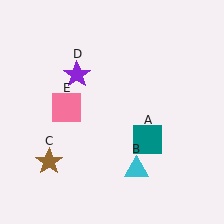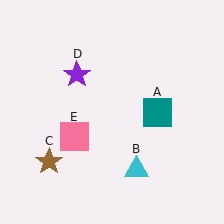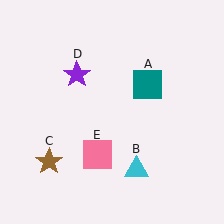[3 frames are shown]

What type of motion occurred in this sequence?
The teal square (object A), pink square (object E) rotated counterclockwise around the center of the scene.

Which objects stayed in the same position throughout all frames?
Cyan triangle (object B) and brown star (object C) and purple star (object D) remained stationary.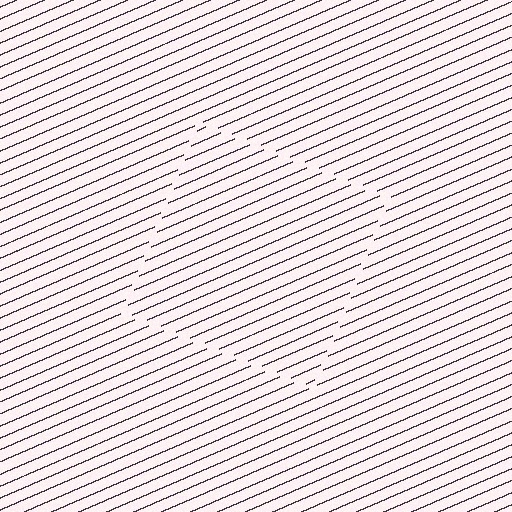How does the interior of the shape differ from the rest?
The interior of the shape contains the same grating, shifted by half a period — the contour is defined by the phase discontinuity where line-ends from the inner and outer gratings abut.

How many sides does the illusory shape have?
4 sides — the line-ends trace a square.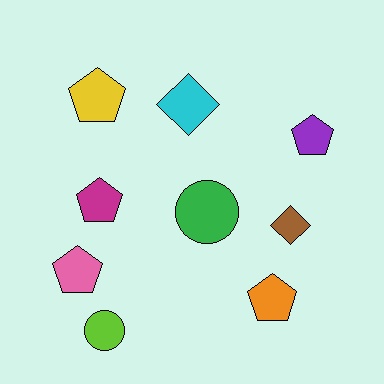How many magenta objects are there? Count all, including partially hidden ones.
There is 1 magenta object.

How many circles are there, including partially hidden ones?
There are 2 circles.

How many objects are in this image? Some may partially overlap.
There are 9 objects.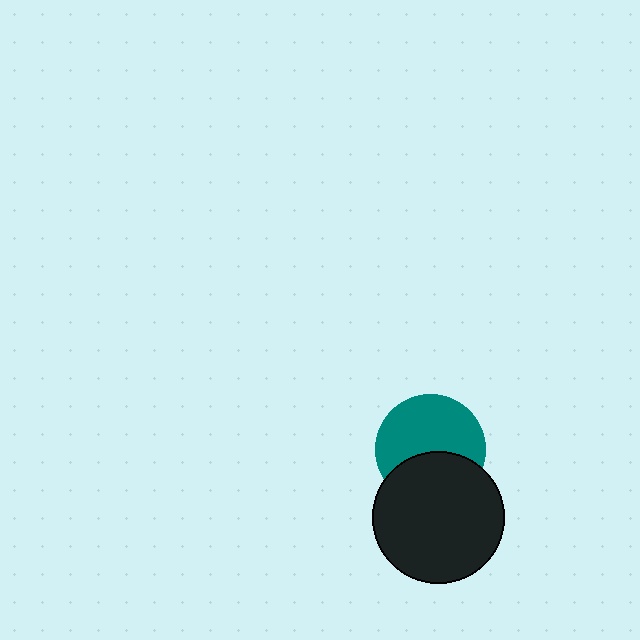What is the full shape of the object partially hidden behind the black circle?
The partially hidden object is a teal circle.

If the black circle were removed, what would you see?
You would see the complete teal circle.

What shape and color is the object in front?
The object in front is a black circle.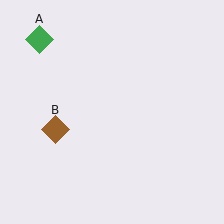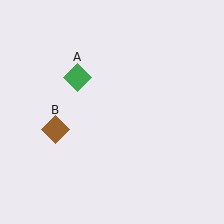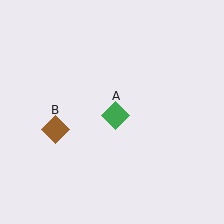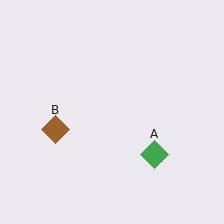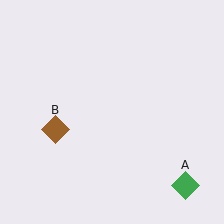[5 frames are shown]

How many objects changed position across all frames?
1 object changed position: green diamond (object A).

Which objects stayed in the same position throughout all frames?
Brown diamond (object B) remained stationary.